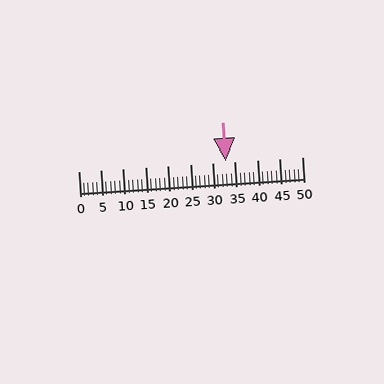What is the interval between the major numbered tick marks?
The major tick marks are spaced 5 units apart.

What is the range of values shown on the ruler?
The ruler shows values from 0 to 50.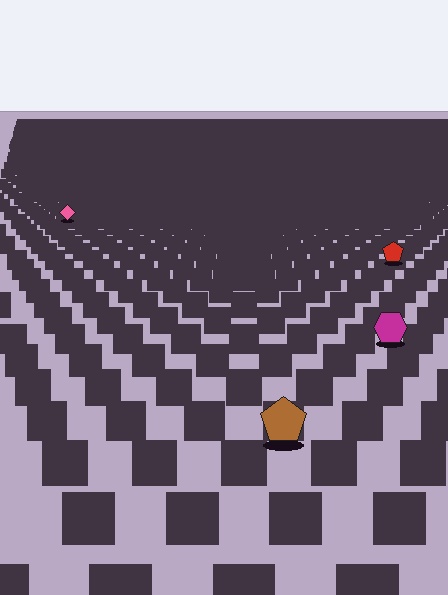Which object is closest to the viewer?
The brown pentagon is closest. The texture marks near it are larger and more spread out.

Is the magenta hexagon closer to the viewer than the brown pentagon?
No. The brown pentagon is closer — you can tell from the texture gradient: the ground texture is coarser near it.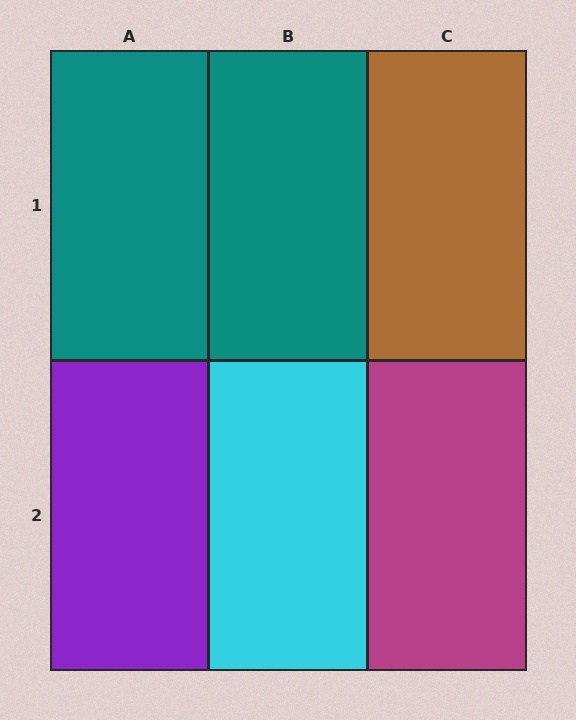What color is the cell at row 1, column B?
Teal.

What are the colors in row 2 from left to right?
Purple, cyan, magenta.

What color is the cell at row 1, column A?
Teal.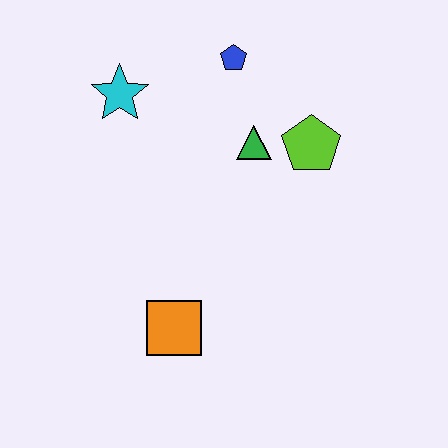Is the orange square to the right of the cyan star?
Yes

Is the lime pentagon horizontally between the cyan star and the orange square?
No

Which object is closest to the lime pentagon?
The green triangle is closest to the lime pentagon.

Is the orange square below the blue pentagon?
Yes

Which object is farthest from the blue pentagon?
The orange square is farthest from the blue pentagon.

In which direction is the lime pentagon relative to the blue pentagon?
The lime pentagon is below the blue pentagon.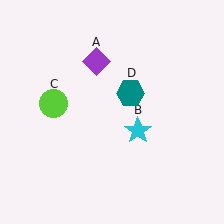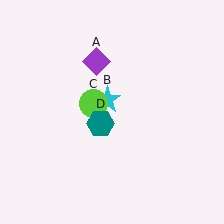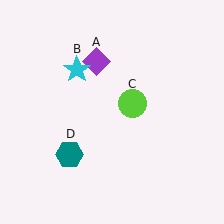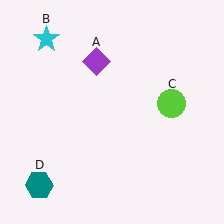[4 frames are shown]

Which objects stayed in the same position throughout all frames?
Purple diamond (object A) remained stationary.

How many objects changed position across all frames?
3 objects changed position: cyan star (object B), lime circle (object C), teal hexagon (object D).